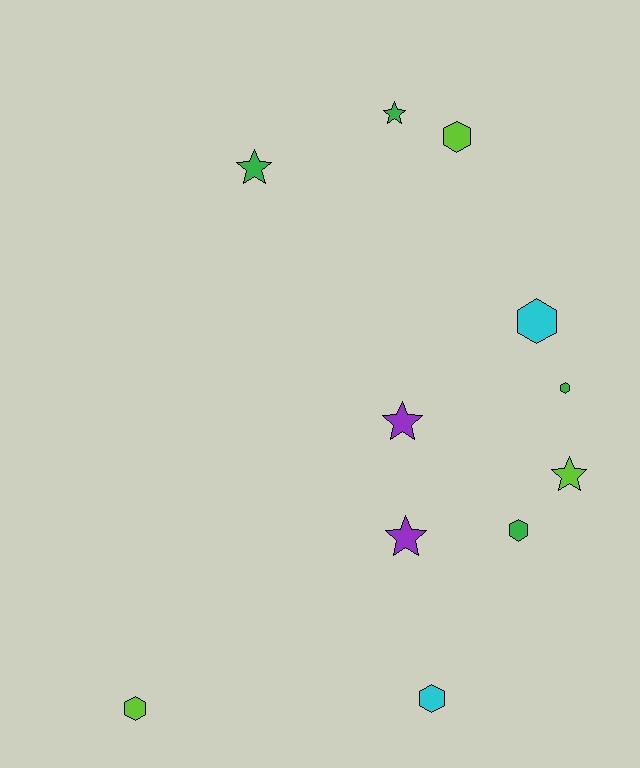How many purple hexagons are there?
There are no purple hexagons.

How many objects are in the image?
There are 11 objects.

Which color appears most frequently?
Green, with 4 objects.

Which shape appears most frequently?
Hexagon, with 6 objects.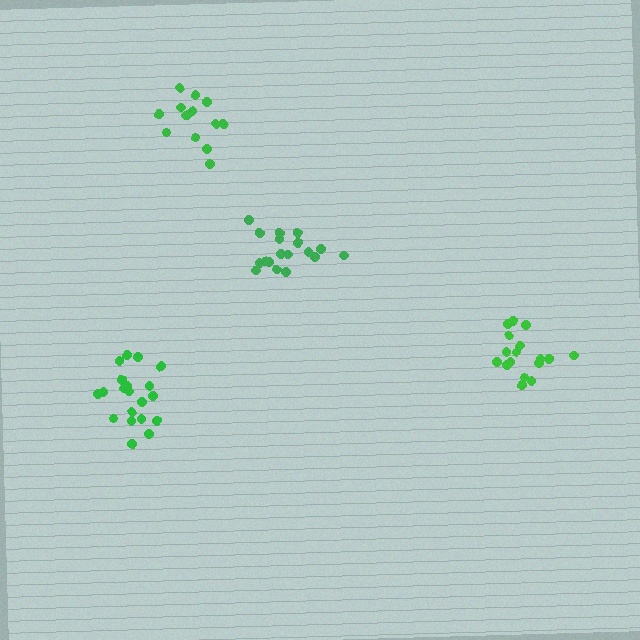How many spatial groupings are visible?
There are 4 spatial groupings.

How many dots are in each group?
Group 1: 18 dots, Group 2: 14 dots, Group 3: 20 dots, Group 4: 17 dots (69 total).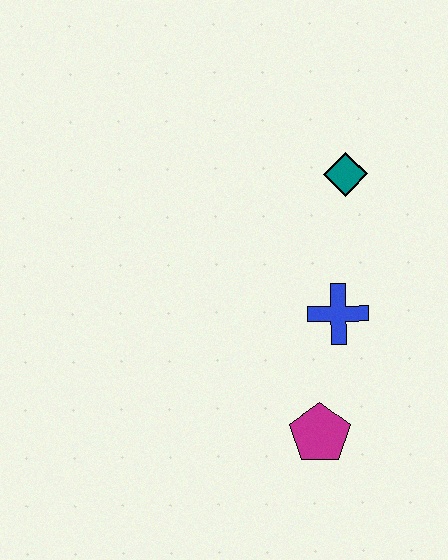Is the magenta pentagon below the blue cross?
Yes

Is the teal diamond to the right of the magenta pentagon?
Yes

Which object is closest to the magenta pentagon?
The blue cross is closest to the magenta pentagon.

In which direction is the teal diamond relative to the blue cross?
The teal diamond is above the blue cross.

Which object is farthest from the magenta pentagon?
The teal diamond is farthest from the magenta pentagon.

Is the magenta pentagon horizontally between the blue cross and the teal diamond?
No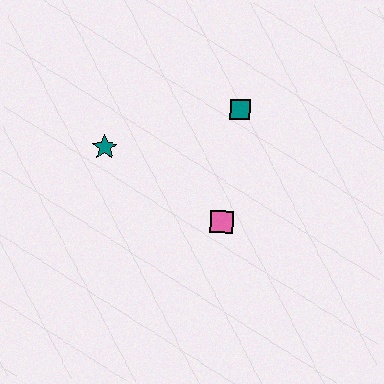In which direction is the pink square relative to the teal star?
The pink square is to the right of the teal star.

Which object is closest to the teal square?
The pink square is closest to the teal square.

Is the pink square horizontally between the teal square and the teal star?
Yes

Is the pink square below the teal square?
Yes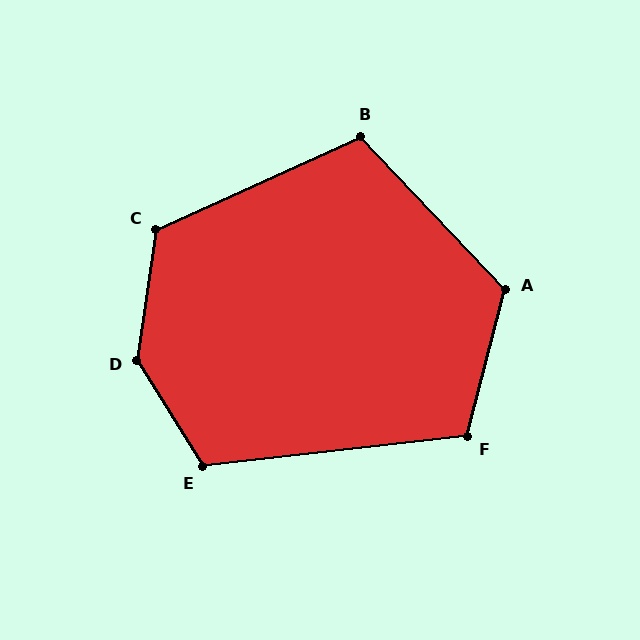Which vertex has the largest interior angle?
D, at approximately 140 degrees.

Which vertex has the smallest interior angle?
B, at approximately 109 degrees.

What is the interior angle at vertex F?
Approximately 111 degrees (obtuse).